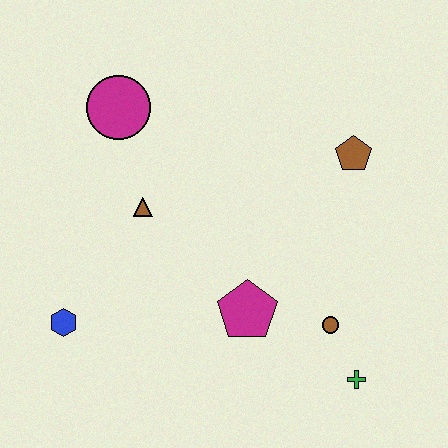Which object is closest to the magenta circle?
The brown triangle is closest to the magenta circle.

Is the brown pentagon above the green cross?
Yes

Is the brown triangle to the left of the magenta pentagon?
Yes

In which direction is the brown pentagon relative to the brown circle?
The brown pentagon is above the brown circle.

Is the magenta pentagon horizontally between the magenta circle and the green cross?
Yes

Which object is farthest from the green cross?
The magenta circle is farthest from the green cross.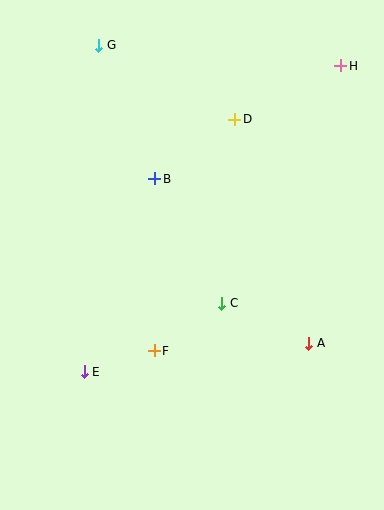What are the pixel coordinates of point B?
Point B is at (155, 179).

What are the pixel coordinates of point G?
Point G is at (99, 45).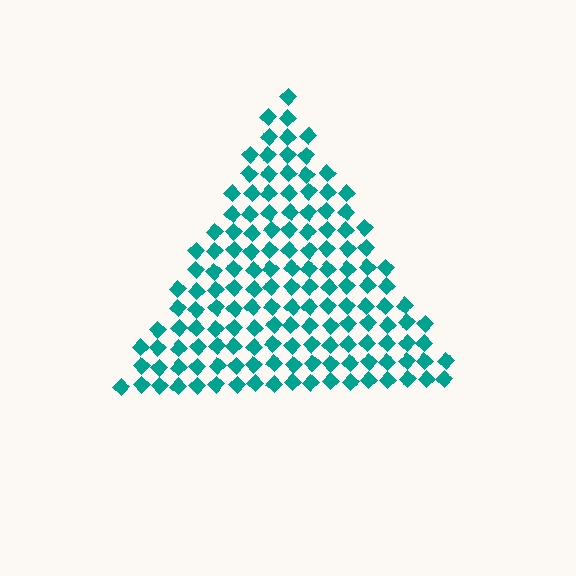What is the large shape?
The large shape is a triangle.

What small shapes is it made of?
It is made of small diamonds.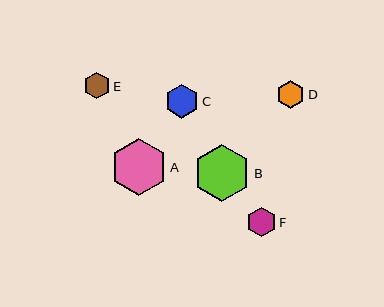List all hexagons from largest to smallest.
From largest to smallest: B, A, C, F, D, E.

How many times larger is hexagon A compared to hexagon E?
Hexagon A is approximately 2.1 times the size of hexagon E.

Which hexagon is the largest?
Hexagon B is the largest with a size of approximately 57 pixels.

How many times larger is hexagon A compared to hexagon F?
Hexagon A is approximately 1.9 times the size of hexagon F.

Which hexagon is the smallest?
Hexagon E is the smallest with a size of approximately 27 pixels.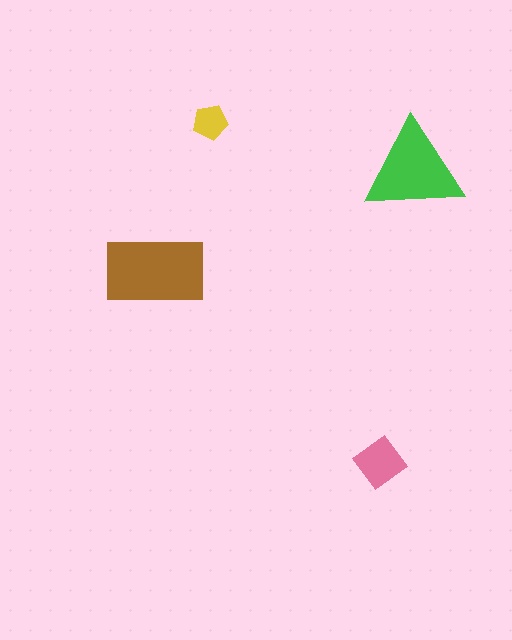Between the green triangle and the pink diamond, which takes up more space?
The green triangle.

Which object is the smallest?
The yellow pentagon.